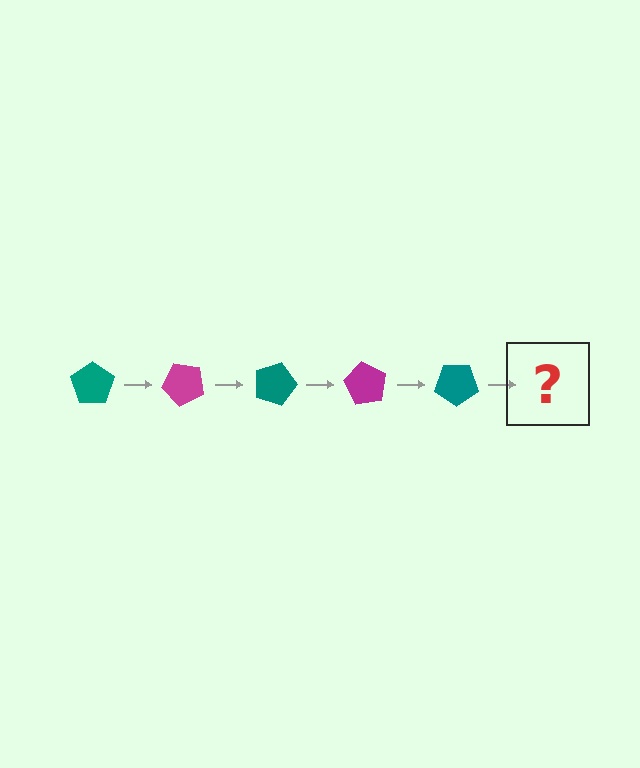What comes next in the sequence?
The next element should be a magenta pentagon, rotated 225 degrees from the start.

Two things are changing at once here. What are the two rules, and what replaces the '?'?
The two rules are that it rotates 45 degrees each step and the color cycles through teal and magenta. The '?' should be a magenta pentagon, rotated 225 degrees from the start.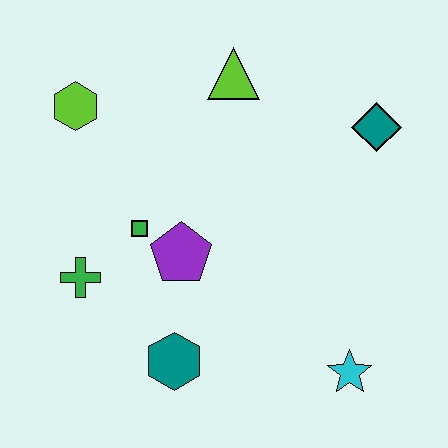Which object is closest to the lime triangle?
The teal diamond is closest to the lime triangle.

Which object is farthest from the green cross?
The teal diamond is farthest from the green cross.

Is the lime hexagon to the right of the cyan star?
No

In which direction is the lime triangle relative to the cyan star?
The lime triangle is above the cyan star.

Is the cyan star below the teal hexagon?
Yes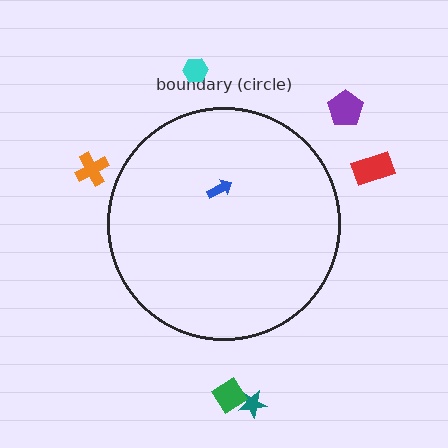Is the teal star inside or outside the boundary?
Outside.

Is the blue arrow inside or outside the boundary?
Inside.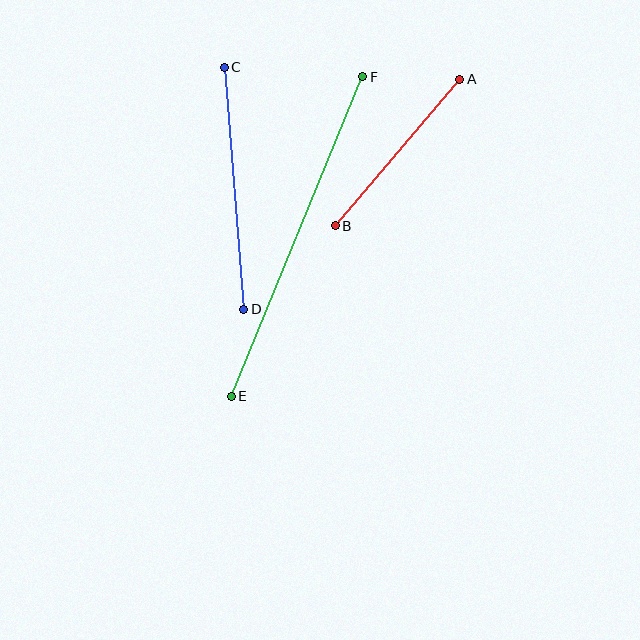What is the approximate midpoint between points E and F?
The midpoint is at approximately (297, 236) pixels.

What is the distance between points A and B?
The distance is approximately 192 pixels.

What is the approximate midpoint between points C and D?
The midpoint is at approximately (234, 188) pixels.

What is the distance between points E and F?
The distance is approximately 346 pixels.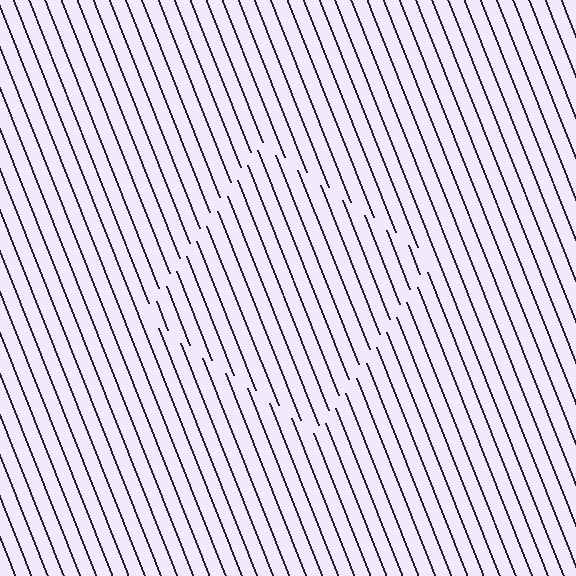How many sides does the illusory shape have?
4 sides — the line-ends trace a square.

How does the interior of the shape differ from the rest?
The interior of the shape contains the same grating, shifted by half a period — the contour is defined by the phase discontinuity where line-ends from the inner and outer gratings abut.